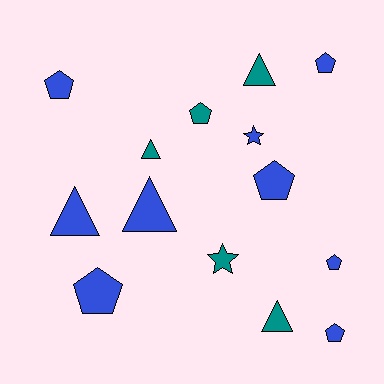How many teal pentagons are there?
There is 1 teal pentagon.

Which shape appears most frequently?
Pentagon, with 7 objects.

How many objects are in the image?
There are 14 objects.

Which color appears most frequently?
Blue, with 9 objects.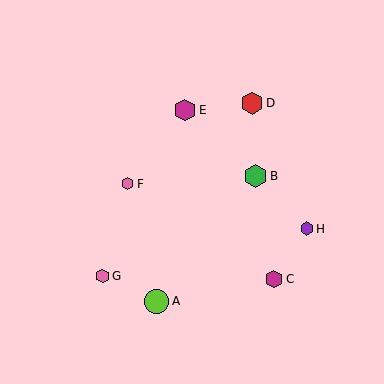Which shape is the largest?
The lime circle (labeled A) is the largest.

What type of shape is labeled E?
Shape E is a magenta hexagon.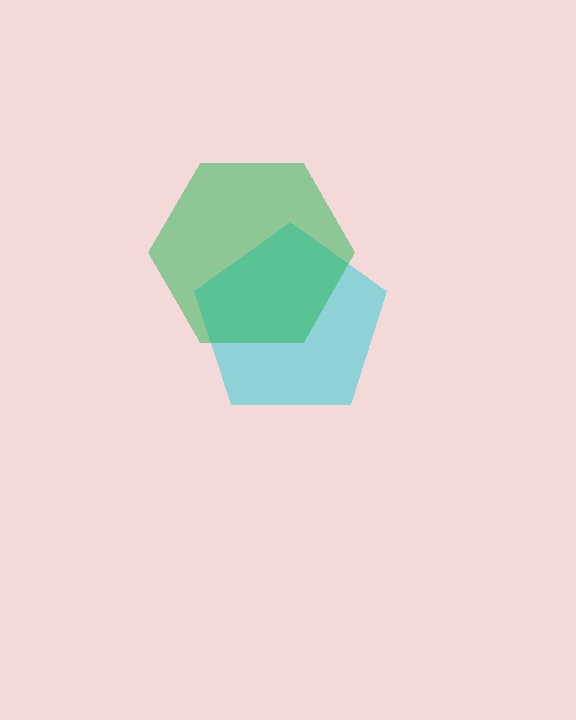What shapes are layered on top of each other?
The layered shapes are: a cyan pentagon, a green hexagon.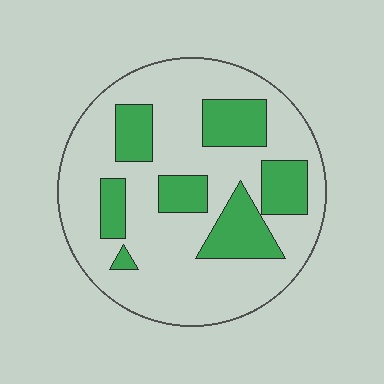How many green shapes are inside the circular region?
7.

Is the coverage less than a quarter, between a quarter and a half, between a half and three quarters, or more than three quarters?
Between a quarter and a half.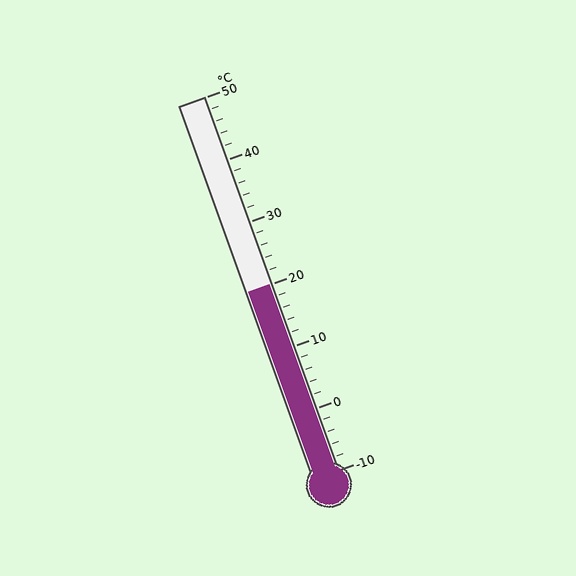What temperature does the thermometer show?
The thermometer shows approximately 20°C.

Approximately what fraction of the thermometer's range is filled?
The thermometer is filled to approximately 50% of its range.